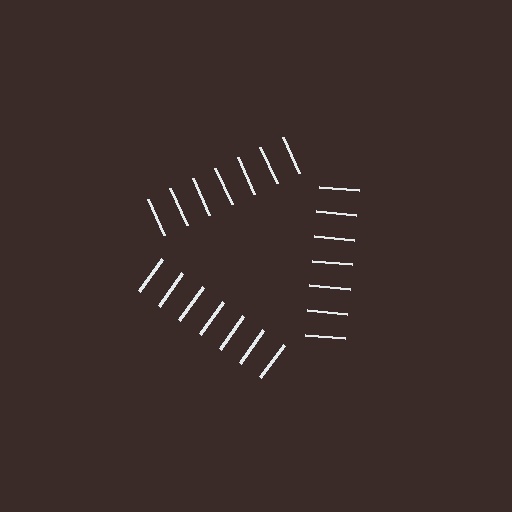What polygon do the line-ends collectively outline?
An illusory triangle — the line segments terminate on its edges but no continuous stroke is drawn.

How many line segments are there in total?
21 — 7 along each of the 3 edges.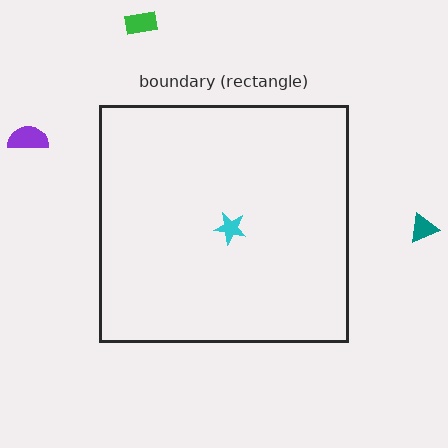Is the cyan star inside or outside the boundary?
Inside.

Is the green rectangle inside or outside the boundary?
Outside.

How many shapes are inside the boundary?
1 inside, 3 outside.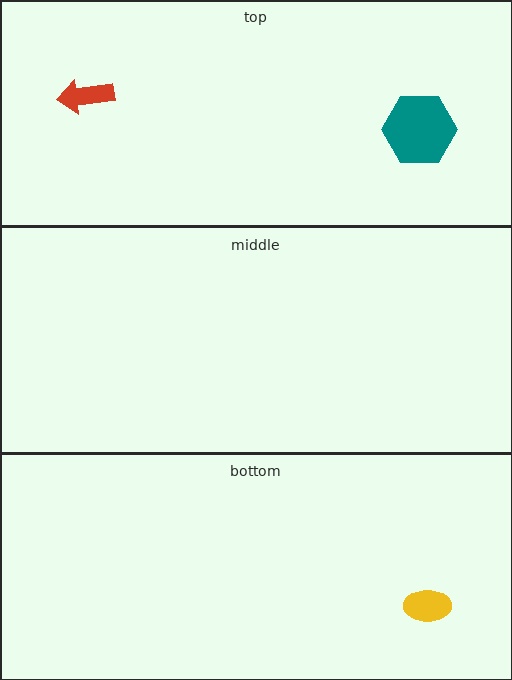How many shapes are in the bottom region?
1.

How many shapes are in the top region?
2.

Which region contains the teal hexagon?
The top region.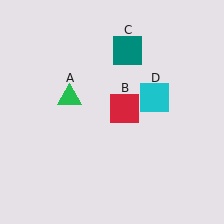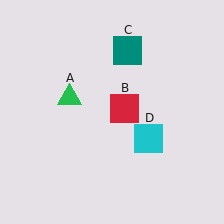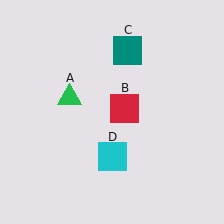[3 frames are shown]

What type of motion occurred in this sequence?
The cyan square (object D) rotated clockwise around the center of the scene.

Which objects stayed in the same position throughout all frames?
Green triangle (object A) and red square (object B) and teal square (object C) remained stationary.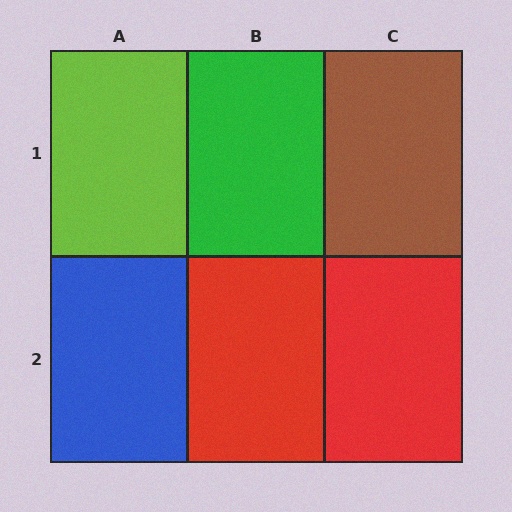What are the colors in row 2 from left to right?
Blue, red, red.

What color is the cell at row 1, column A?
Lime.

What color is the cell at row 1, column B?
Green.